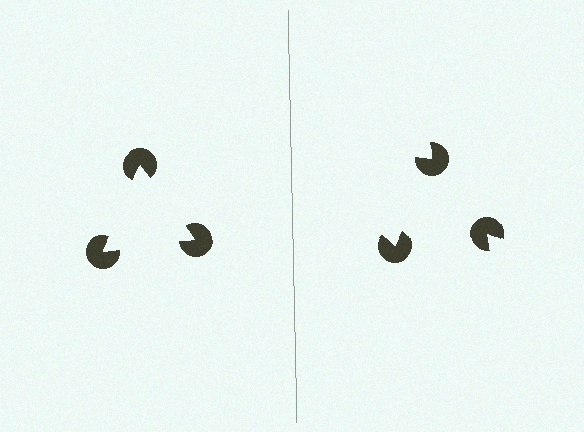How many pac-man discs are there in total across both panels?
6 — 3 on each side.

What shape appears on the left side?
An illusory triangle.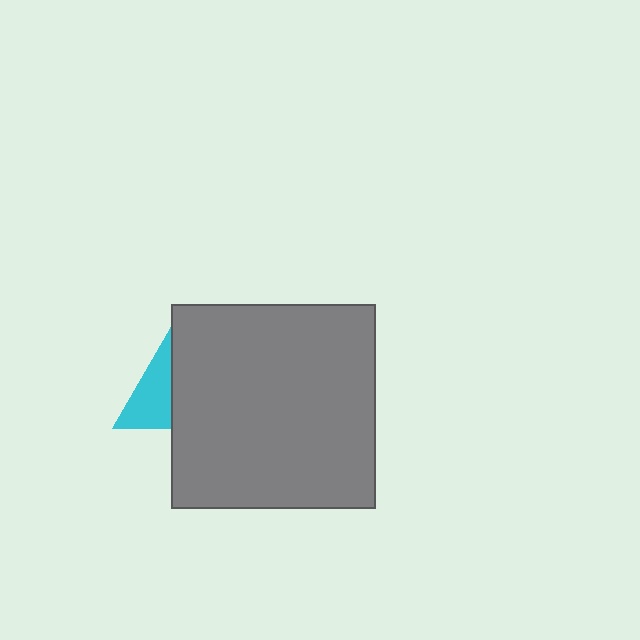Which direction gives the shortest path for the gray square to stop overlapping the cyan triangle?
Moving right gives the shortest separation.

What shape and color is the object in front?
The object in front is a gray square.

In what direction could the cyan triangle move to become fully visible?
The cyan triangle could move left. That would shift it out from behind the gray square entirely.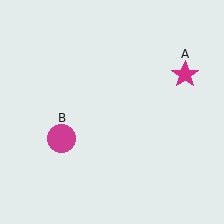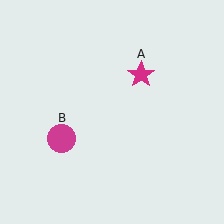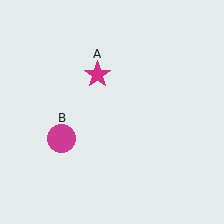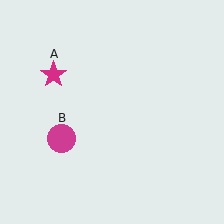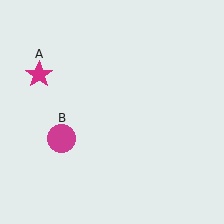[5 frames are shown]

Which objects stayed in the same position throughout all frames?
Magenta circle (object B) remained stationary.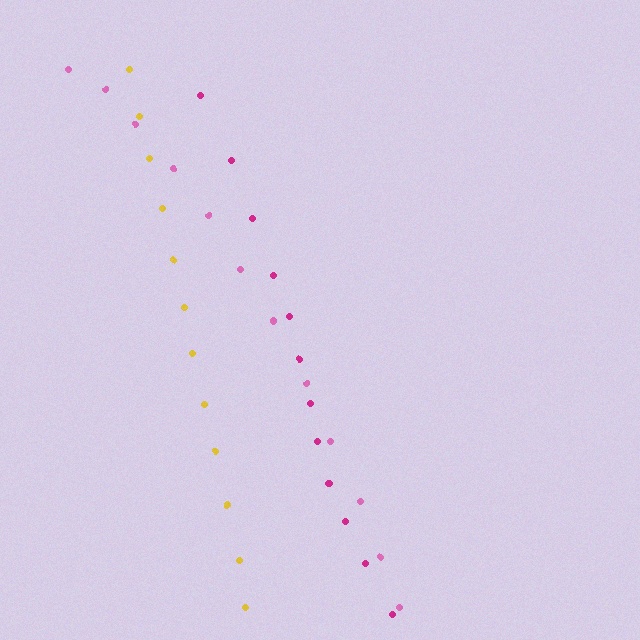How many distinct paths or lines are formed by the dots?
There are 3 distinct paths.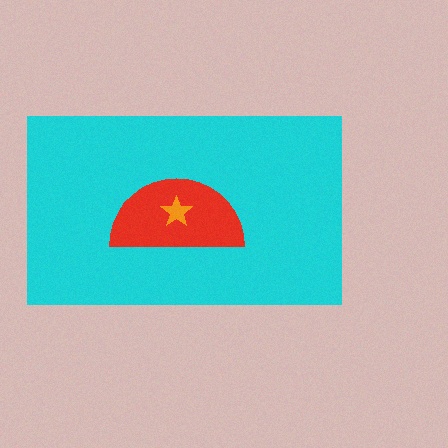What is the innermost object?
The orange star.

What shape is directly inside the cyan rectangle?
The red semicircle.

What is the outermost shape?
The cyan rectangle.